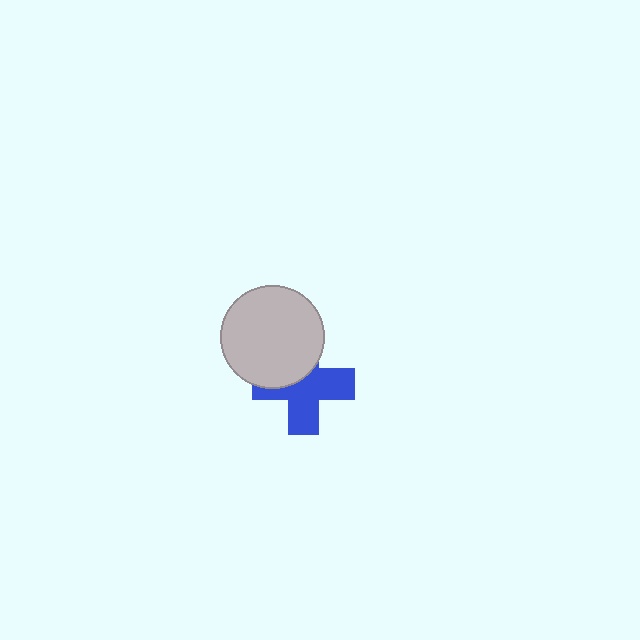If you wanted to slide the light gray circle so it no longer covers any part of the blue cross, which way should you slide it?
Slide it up — that is the most direct way to separate the two shapes.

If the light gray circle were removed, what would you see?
You would see the complete blue cross.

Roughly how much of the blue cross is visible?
About half of it is visible (roughly 62%).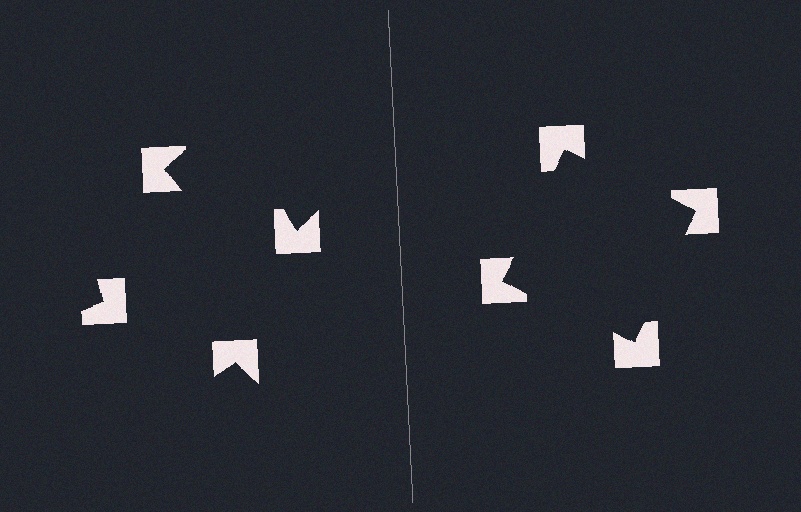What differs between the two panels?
The notched squares are positioned identically on both sides; only the wedge orientations differ. On the right they align to a square; on the left they are misaligned.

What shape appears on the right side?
An illusory square.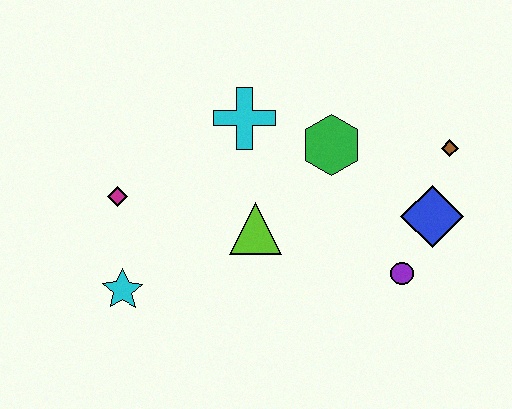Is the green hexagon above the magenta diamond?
Yes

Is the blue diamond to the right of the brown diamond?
No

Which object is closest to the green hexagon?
The cyan cross is closest to the green hexagon.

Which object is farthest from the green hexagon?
The cyan star is farthest from the green hexagon.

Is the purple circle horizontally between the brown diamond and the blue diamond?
No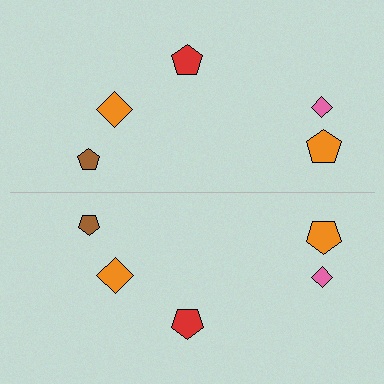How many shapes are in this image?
There are 10 shapes in this image.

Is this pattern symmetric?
Yes, this pattern has bilateral (reflection) symmetry.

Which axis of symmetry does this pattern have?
The pattern has a horizontal axis of symmetry running through the center of the image.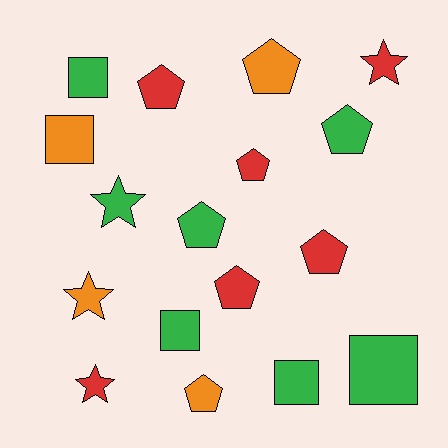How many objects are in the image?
There are 17 objects.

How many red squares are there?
There are no red squares.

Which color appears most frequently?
Green, with 7 objects.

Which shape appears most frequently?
Pentagon, with 8 objects.